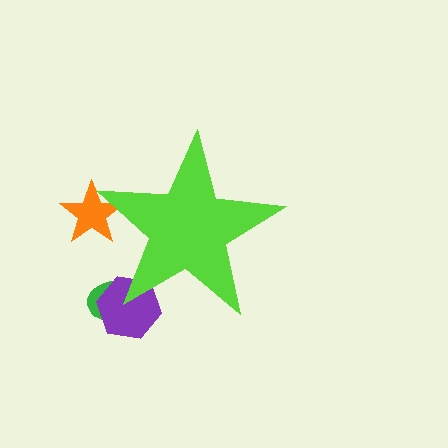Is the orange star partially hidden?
Yes, the orange star is partially hidden behind the lime star.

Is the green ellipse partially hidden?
Yes, the green ellipse is partially hidden behind the lime star.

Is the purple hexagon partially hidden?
Yes, the purple hexagon is partially hidden behind the lime star.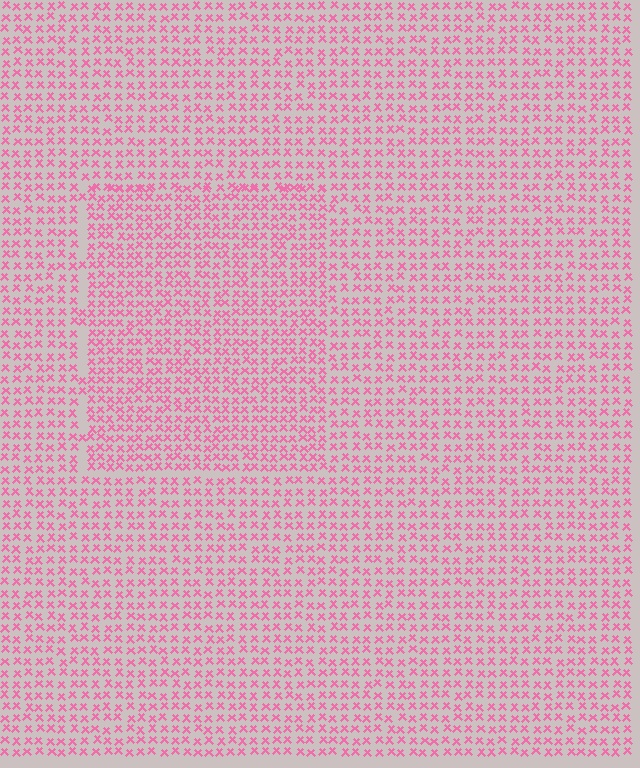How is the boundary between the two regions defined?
The boundary is defined by a change in element density (approximately 1.4x ratio). All elements are the same color, size, and shape.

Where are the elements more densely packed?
The elements are more densely packed inside the rectangle boundary.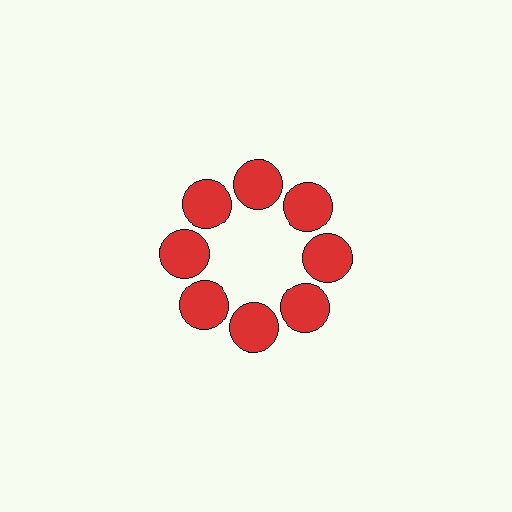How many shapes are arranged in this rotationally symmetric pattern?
There are 8 shapes, arranged in 8 groups of 1.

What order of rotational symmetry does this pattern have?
This pattern has 8-fold rotational symmetry.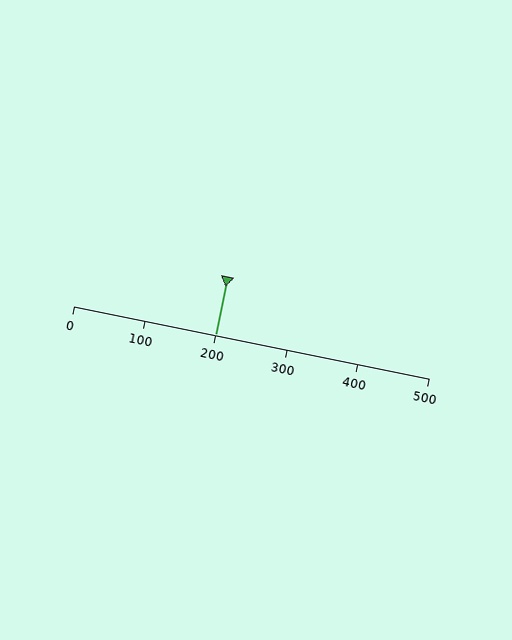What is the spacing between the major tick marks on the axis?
The major ticks are spaced 100 apart.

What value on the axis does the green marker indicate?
The marker indicates approximately 200.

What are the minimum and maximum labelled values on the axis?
The axis runs from 0 to 500.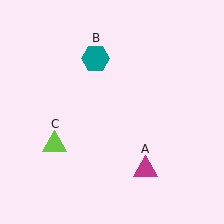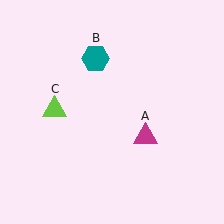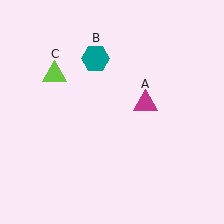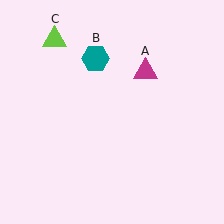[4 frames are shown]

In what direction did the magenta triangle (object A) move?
The magenta triangle (object A) moved up.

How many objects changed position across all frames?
2 objects changed position: magenta triangle (object A), lime triangle (object C).